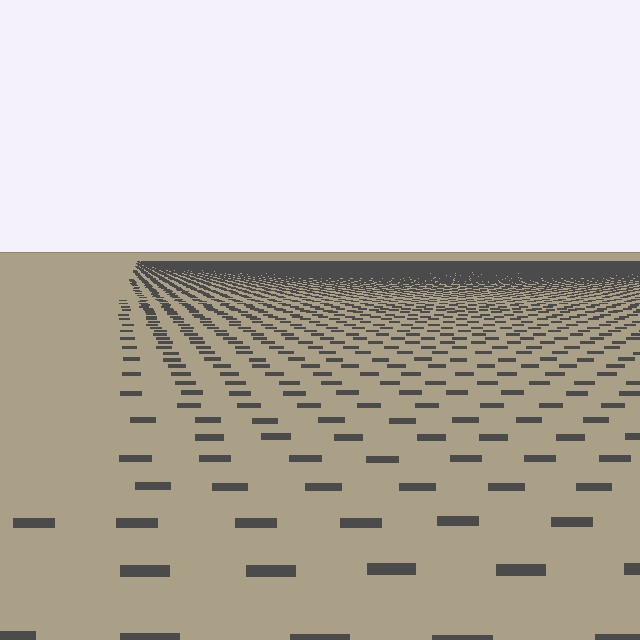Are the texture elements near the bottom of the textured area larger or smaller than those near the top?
Larger. Near the bottom, elements are closer to the viewer and appear at a bigger on-screen size.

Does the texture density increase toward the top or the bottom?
Density increases toward the top.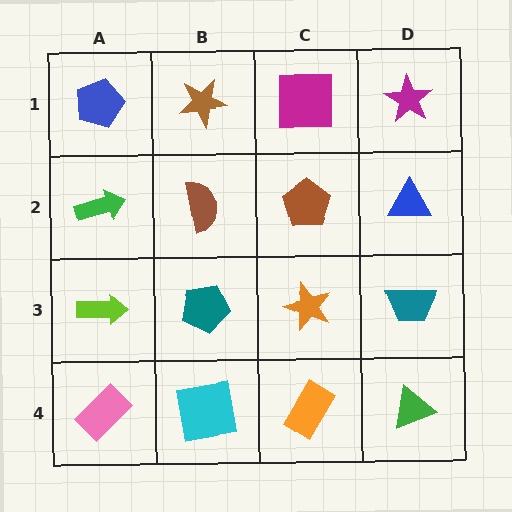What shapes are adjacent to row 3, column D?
A blue triangle (row 2, column D), a green triangle (row 4, column D), an orange star (row 3, column C).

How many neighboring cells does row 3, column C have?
4.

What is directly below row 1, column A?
A green arrow.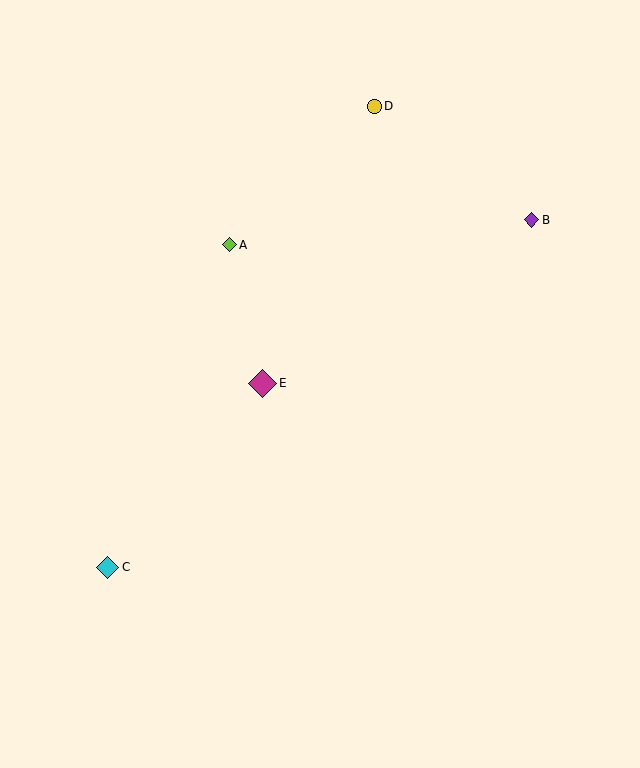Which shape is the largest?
The magenta diamond (labeled E) is the largest.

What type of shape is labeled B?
Shape B is a purple diamond.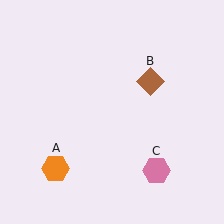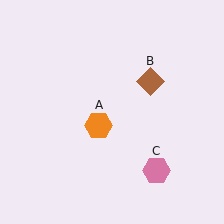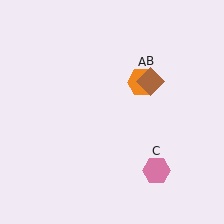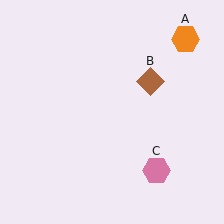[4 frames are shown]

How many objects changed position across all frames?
1 object changed position: orange hexagon (object A).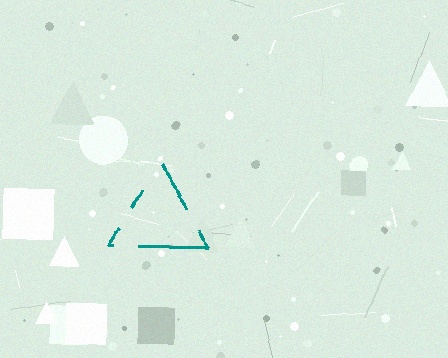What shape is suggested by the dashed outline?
The dashed outline suggests a triangle.